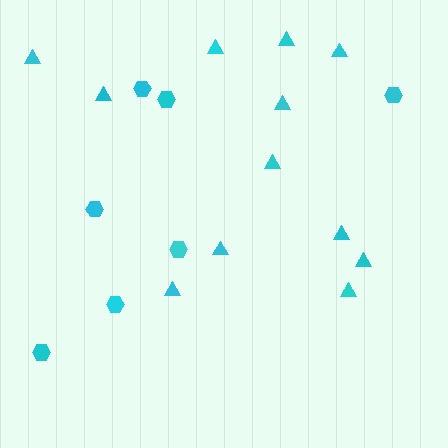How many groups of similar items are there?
There are 2 groups: one group of hexagons (7) and one group of triangles (12).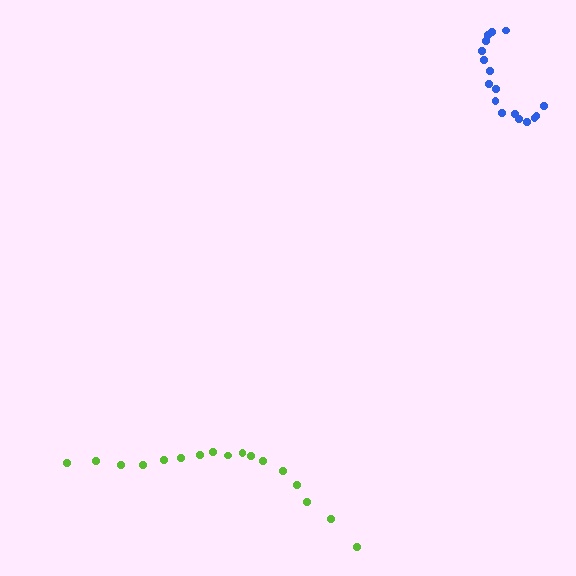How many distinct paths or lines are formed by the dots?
There are 2 distinct paths.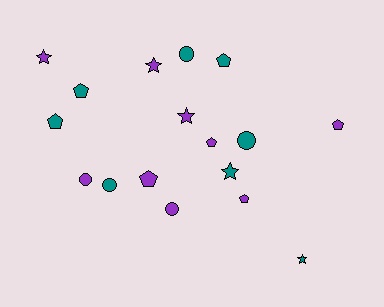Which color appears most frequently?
Purple, with 9 objects.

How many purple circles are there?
There are 2 purple circles.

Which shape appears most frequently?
Pentagon, with 7 objects.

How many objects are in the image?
There are 17 objects.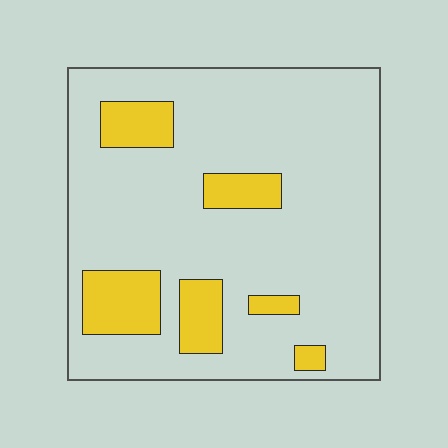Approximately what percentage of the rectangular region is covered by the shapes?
Approximately 15%.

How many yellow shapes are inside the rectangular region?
6.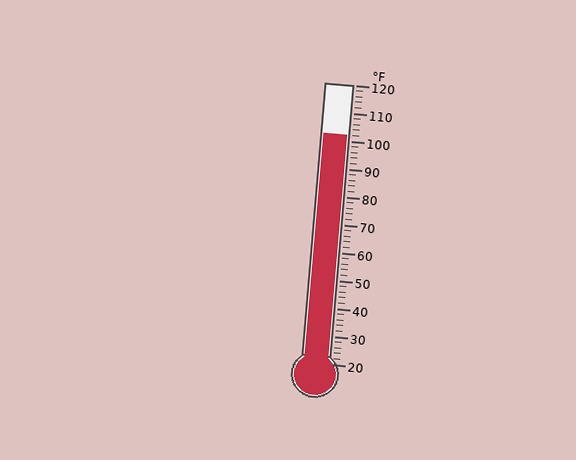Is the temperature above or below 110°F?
The temperature is below 110°F.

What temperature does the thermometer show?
The thermometer shows approximately 102°F.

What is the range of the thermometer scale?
The thermometer scale ranges from 20°F to 120°F.